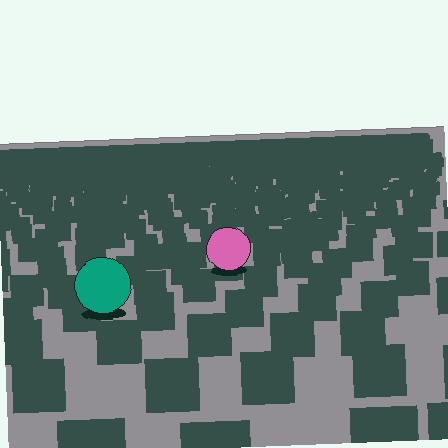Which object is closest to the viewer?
The teal circle is closest. The texture marks near it are larger and more spread out.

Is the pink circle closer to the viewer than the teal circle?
No. The teal circle is closer — you can tell from the texture gradient: the ground texture is coarser near it.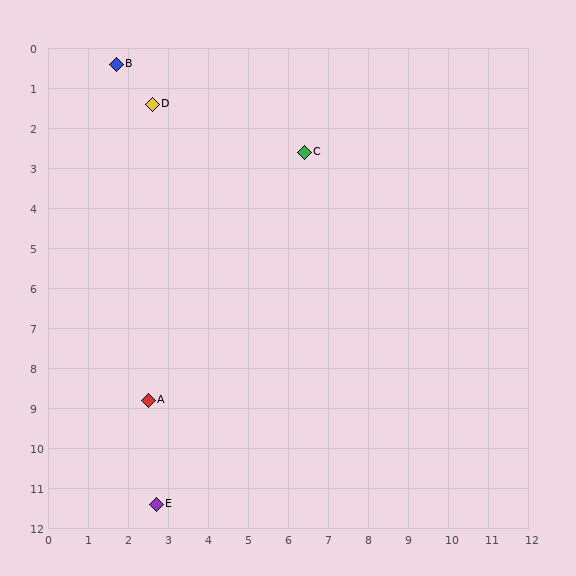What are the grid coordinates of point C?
Point C is at approximately (6.4, 2.6).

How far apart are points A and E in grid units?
Points A and E are about 2.6 grid units apart.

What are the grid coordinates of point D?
Point D is at approximately (2.6, 1.4).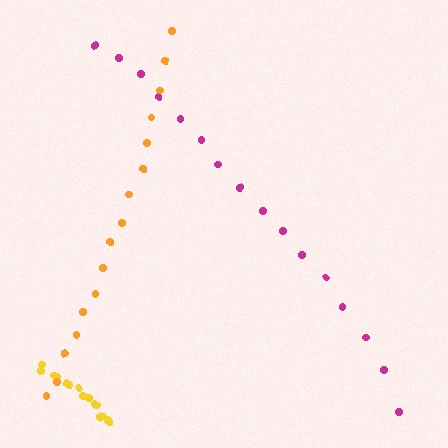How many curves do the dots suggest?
There are 3 distinct paths.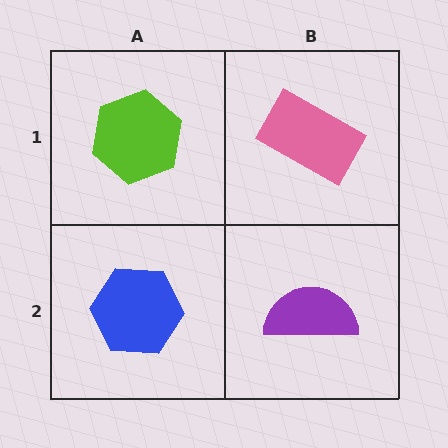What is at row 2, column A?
A blue hexagon.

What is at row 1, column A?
A lime hexagon.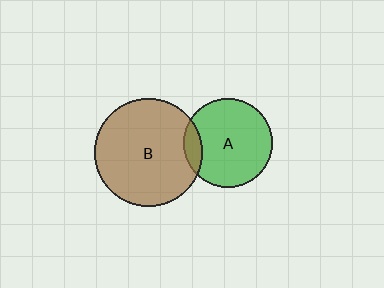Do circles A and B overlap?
Yes.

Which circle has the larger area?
Circle B (brown).